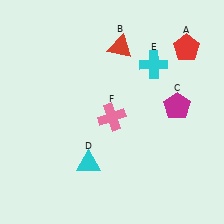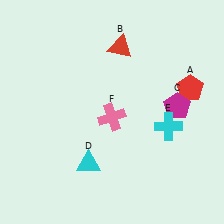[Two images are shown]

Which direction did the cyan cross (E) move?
The cyan cross (E) moved down.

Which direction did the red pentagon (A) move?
The red pentagon (A) moved down.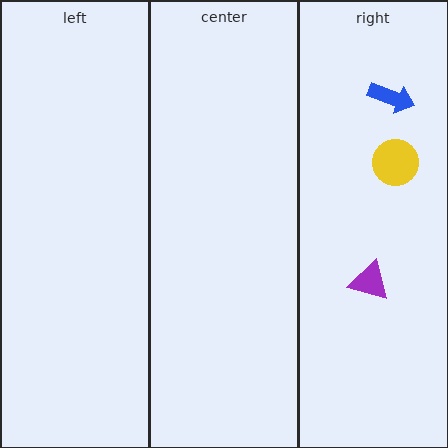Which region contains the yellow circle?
The right region.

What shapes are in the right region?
The blue arrow, the purple triangle, the yellow circle.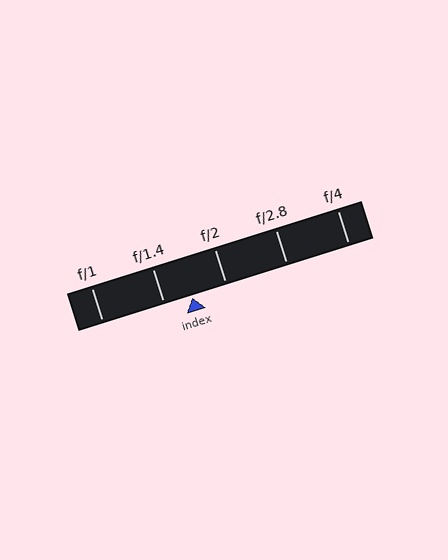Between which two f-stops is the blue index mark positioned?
The index mark is between f/1.4 and f/2.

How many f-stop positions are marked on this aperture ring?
There are 5 f-stop positions marked.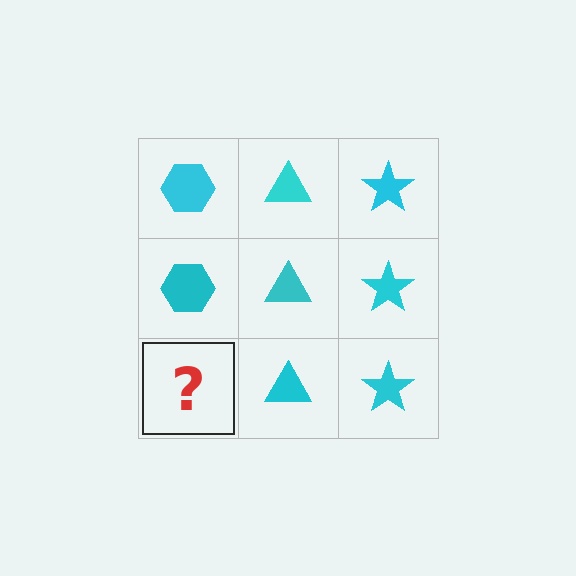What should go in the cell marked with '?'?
The missing cell should contain a cyan hexagon.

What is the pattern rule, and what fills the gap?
The rule is that each column has a consistent shape. The gap should be filled with a cyan hexagon.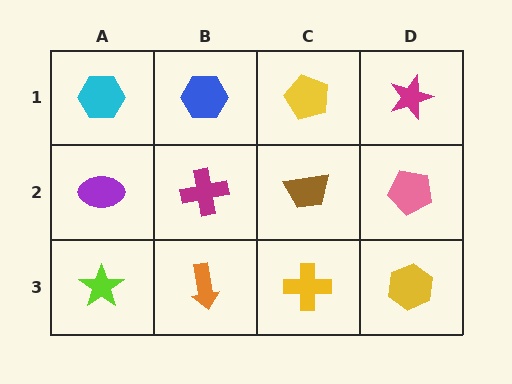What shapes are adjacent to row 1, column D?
A pink pentagon (row 2, column D), a yellow pentagon (row 1, column C).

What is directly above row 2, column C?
A yellow pentagon.